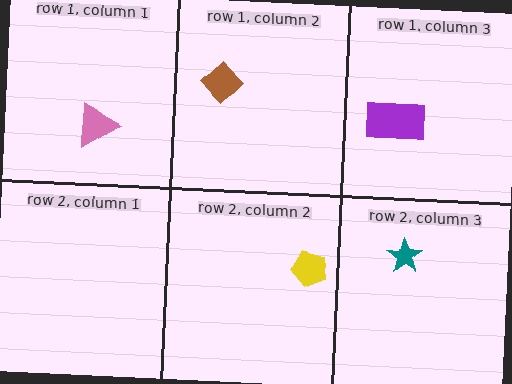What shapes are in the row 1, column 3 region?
The purple rectangle.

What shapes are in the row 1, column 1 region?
The pink triangle.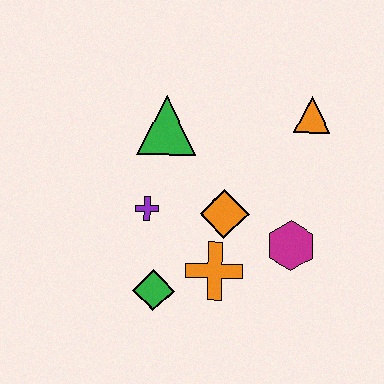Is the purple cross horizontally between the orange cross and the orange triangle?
No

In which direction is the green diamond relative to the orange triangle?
The green diamond is below the orange triangle.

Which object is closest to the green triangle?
The purple cross is closest to the green triangle.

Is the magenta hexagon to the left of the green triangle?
No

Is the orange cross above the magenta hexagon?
No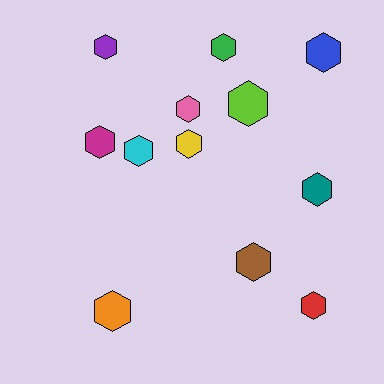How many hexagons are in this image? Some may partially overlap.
There are 12 hexagons.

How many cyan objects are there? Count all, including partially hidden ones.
There is 1 cyan object.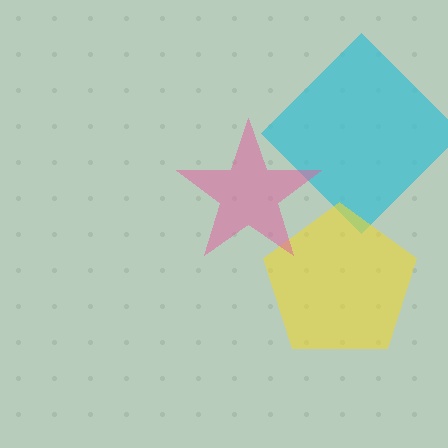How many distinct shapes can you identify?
There are 3 distinct shapes: a cyan diamond, a yellow pentagon, a pink star.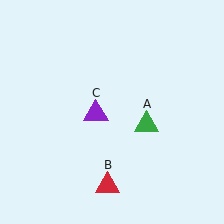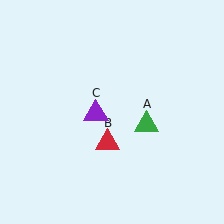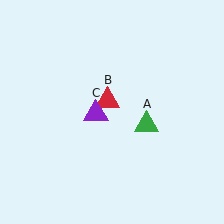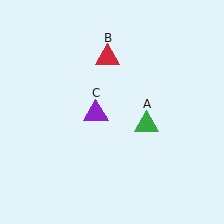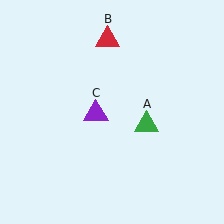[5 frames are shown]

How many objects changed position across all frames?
1 object changed position: red triangle (object B).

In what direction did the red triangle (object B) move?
The red triangle (object B) moved up.